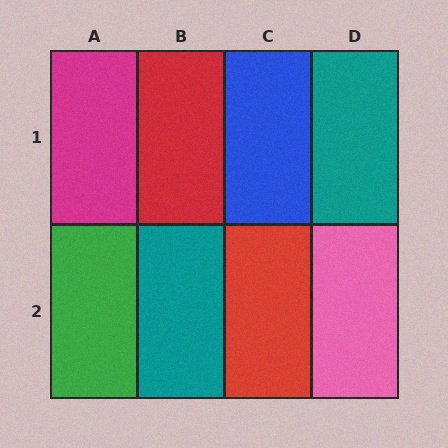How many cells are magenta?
1 cell is magenta.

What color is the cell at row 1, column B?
Red.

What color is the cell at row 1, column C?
Blue.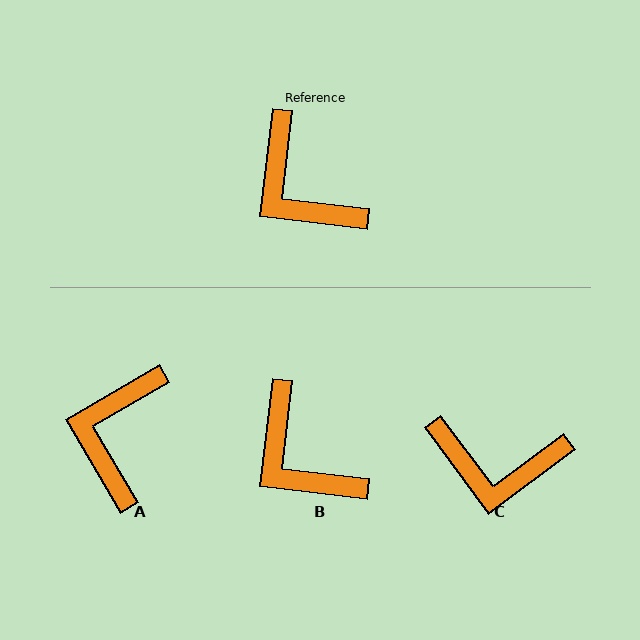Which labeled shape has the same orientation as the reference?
B.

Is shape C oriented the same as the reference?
No, it is off by about 43 degrees.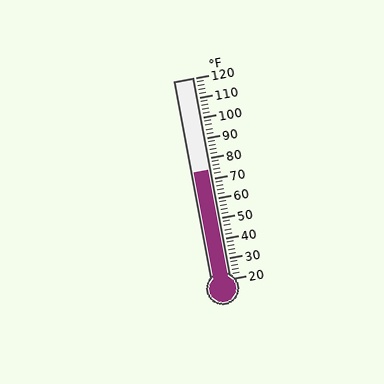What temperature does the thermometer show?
The thermometer shows approximately 74°F.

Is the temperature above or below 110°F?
The temperature is below 110°F.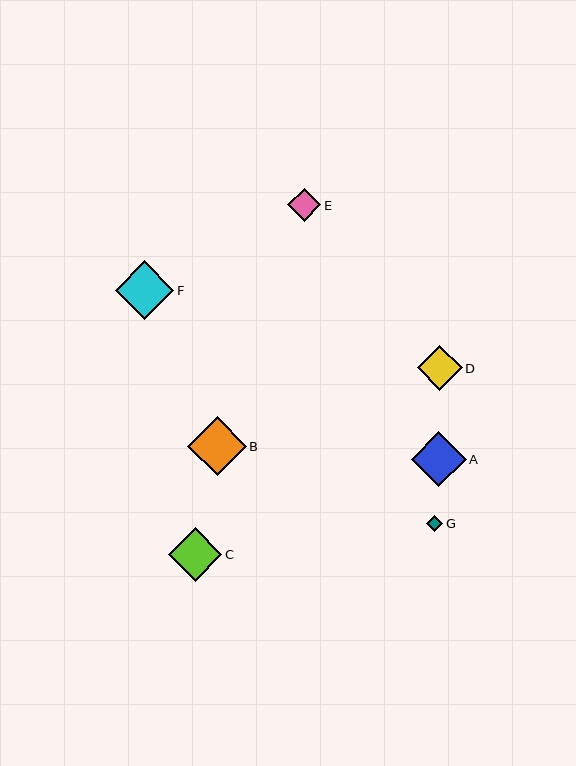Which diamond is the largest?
Diamond F is the largest with a size of approximately 59 pixels.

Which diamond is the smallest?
Diamond G is the smallest with a size of approximately 16 pixels.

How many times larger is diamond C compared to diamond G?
Diamond C is approximately 3.3 times the size of diamond G.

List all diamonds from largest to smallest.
From largest to smallest: F, B, A, C, D, E, G.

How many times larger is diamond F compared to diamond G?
Diamond F is approximately 3.7 times the size of diamond G.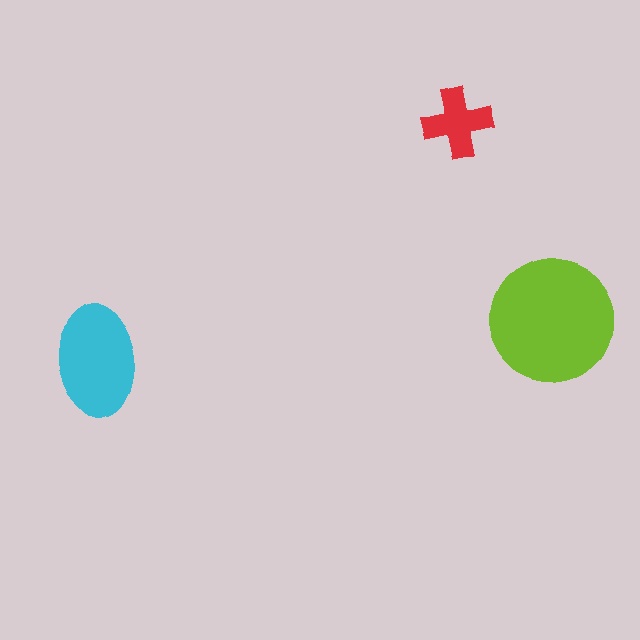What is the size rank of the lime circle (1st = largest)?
1st.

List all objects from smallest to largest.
The red cross, the cyan ellipse, the lime circle.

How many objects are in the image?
There are 3 objects in the image.